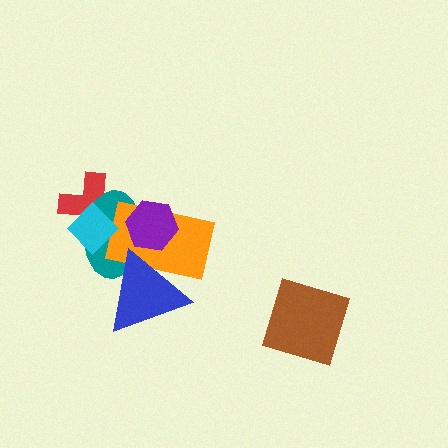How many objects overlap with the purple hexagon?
2 objects overlap with the purple hexagon.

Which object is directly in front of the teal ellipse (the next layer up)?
The orange rectangle is directly in front of the teal ellipse.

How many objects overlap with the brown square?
0 objects overlap with the brown square.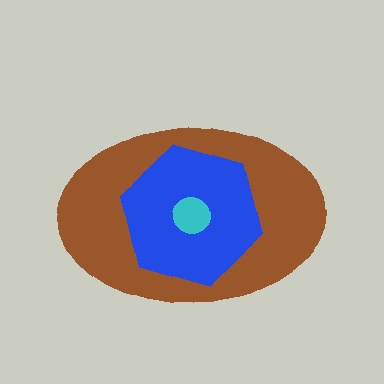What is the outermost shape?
The brown ellipse.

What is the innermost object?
The cyan circle.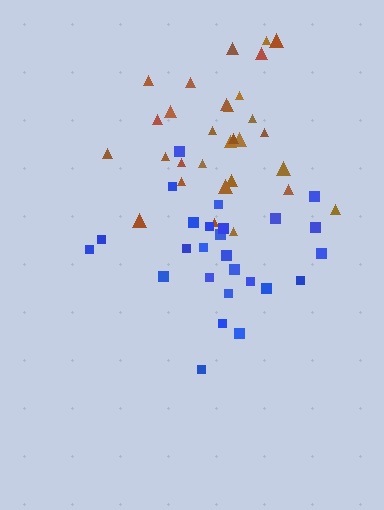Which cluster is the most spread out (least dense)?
Brown.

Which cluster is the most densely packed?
Blue.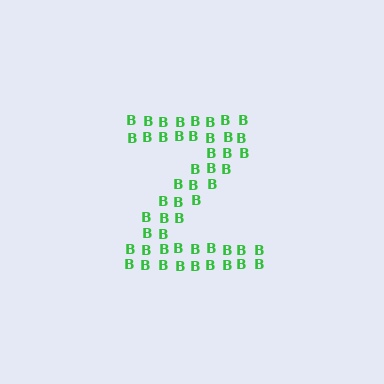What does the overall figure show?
The overall figure shows the letter Z.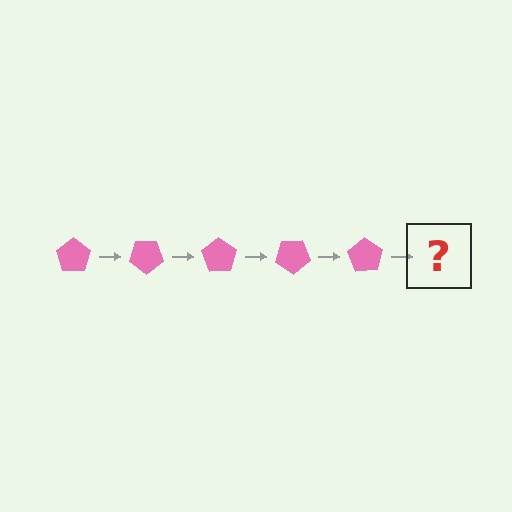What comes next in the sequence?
The next element should be a pink pentagon rotated 175 degrees.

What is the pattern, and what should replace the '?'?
The pattern is that the pentagon rotates 35 degrees each step. The '?' should be a pink pentagon rotated 175 degrees.